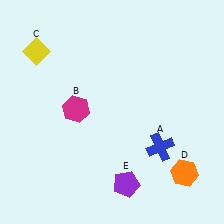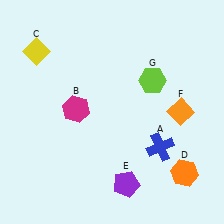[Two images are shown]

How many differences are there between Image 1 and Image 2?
There are 2 differences between the two images.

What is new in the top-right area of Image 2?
A lime hexagon (G) was added in the top-right area of Image 2.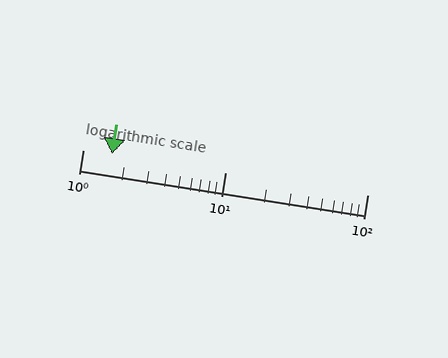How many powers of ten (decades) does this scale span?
The scale spans 2 decades, from 1 to 100.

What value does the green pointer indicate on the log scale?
The pointer indicates approximately 1.6.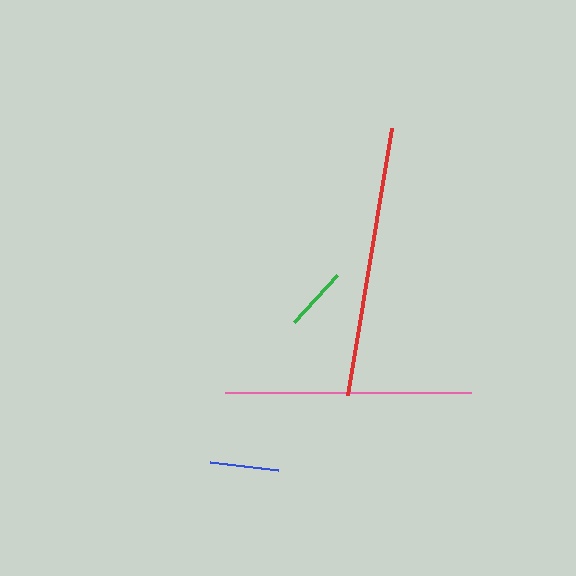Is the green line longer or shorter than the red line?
The red line is longer than the green line.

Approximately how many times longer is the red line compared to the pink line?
The red line is approximately 1.1 times the length of the pink line.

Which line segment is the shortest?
The green line is the shortest at approximately 63 pixels.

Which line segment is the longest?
The red line is the longest at approximately 271 pixels.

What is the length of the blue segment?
The blue segment is approximately 68 pixels long.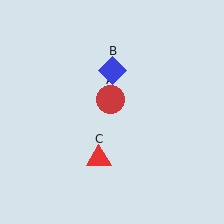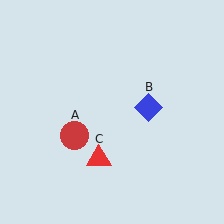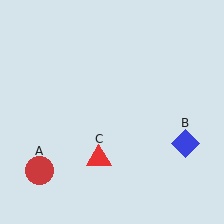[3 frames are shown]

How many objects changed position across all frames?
2 objects changed position: red circle (object A), blue diamond (object B).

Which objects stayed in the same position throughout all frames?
Red triangle (object C) remained stationary.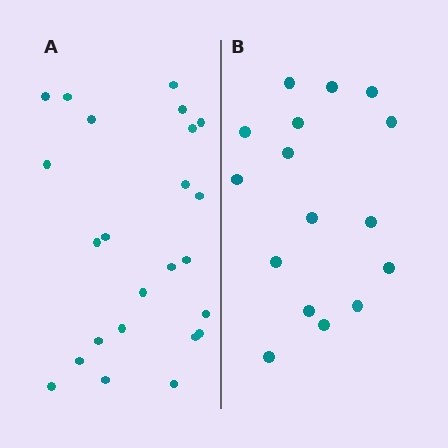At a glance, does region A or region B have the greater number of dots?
Region A (the left region) has more dots.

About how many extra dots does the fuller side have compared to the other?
Region A has roughly 8 or so more dots than region B.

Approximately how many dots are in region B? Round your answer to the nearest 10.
About 20 dots. (The exact count is 16, which rounds to 20.)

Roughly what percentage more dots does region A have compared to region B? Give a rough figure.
About 50% more.